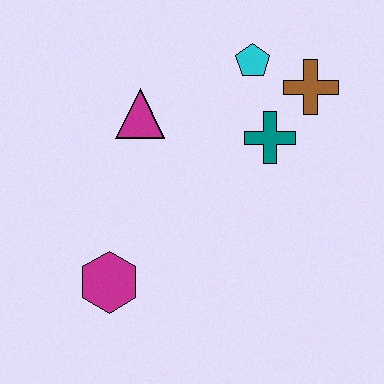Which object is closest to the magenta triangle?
The cyan pentagon is closest to the magenta triangle.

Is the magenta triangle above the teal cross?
Yes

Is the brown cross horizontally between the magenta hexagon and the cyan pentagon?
No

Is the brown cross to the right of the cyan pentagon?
Yes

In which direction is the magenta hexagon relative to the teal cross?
The magenta hexagon is to the left of the teal cross.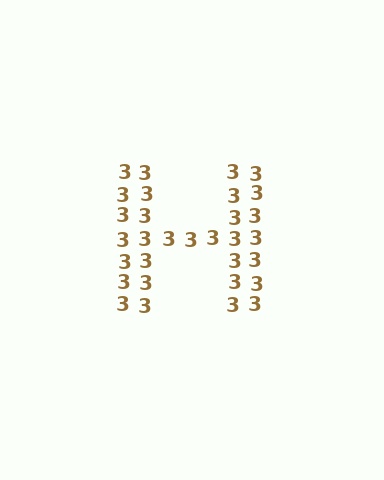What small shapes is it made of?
It is made of small digit 3's.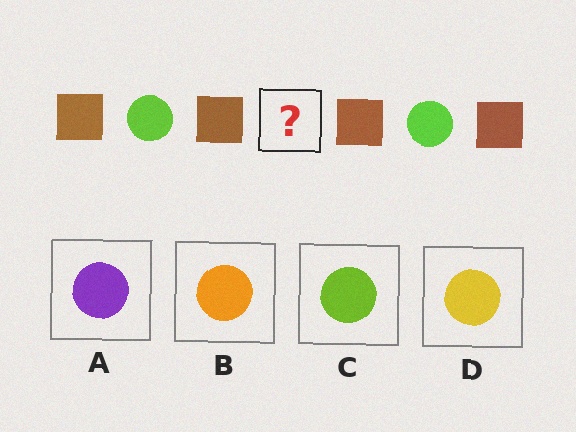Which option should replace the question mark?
Option C.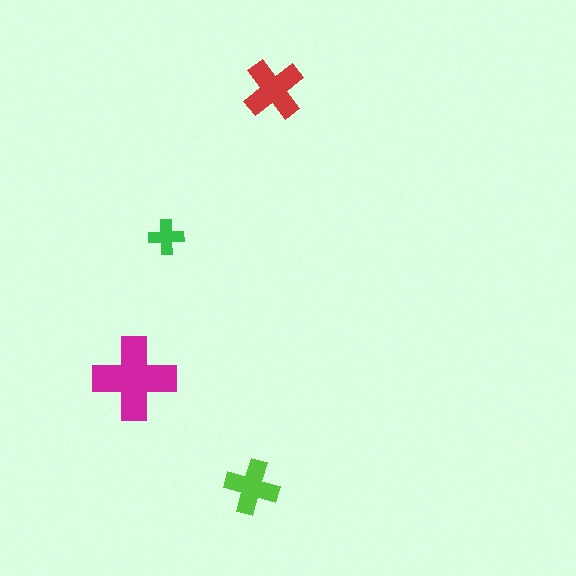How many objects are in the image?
There are 4 objects in the image.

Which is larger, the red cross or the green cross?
The red one.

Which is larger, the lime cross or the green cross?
The lime one.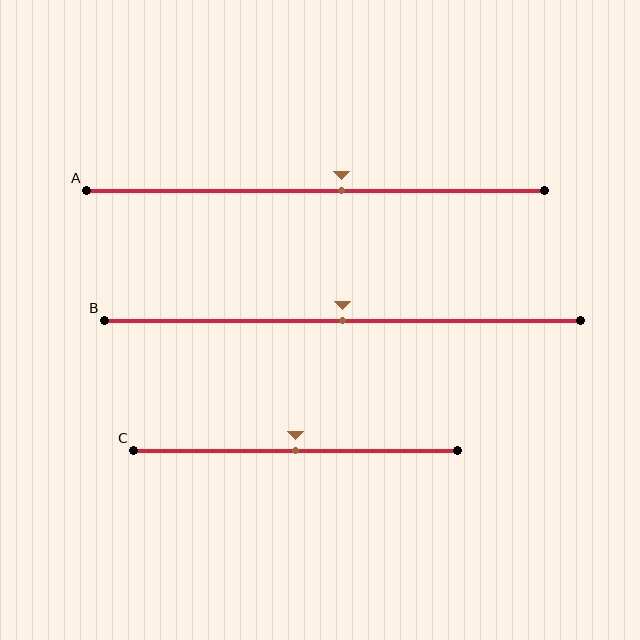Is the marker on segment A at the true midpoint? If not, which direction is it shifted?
No, the marker on segment A is shifted to the right by about 6% of the segment length.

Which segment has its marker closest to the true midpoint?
Segment B has its marker closest to the true midpoint.